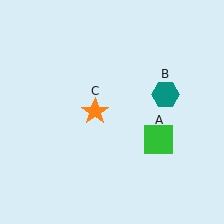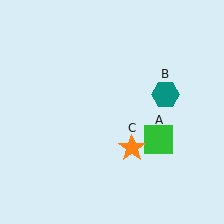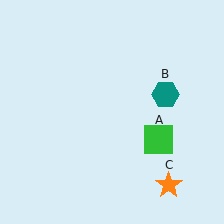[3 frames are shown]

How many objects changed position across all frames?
1 object changed position: orange star (object C).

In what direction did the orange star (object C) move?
The orange star (object C) moved down and to the right.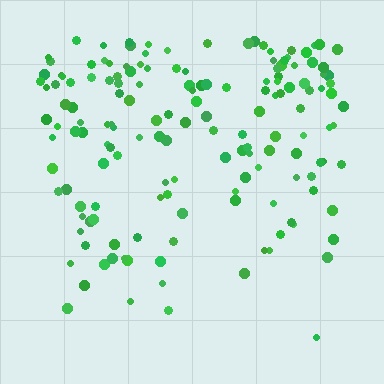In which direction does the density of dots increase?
From bottom to top, with the top side densest.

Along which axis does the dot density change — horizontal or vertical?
Vertical.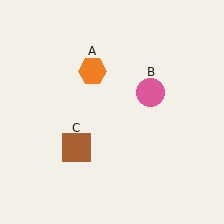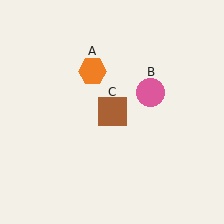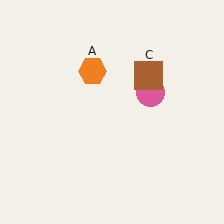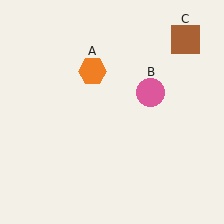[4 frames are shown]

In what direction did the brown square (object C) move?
The brown square (object C) moved up and to the right.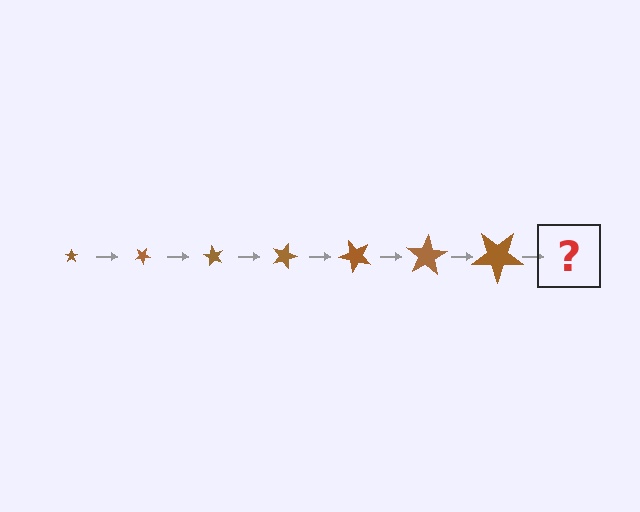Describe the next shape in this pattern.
It should be a star, larger than the previous one and rotated 210 degrees from the start.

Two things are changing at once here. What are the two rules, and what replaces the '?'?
The two rules are that the star grows larger each step and it rotates 30 degrees each step. The '?' should be a star, larger than the previous one and rotated 210 degrees from the start.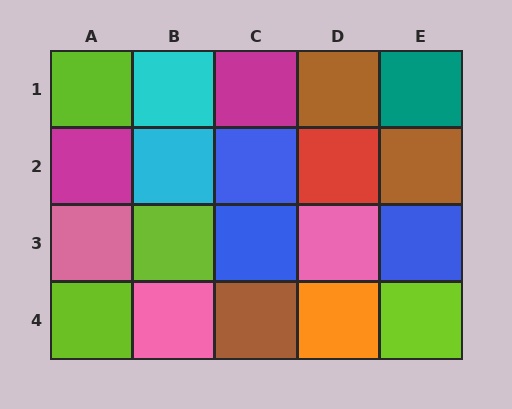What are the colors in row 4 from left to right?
Lime, pink, brown, orange, lime.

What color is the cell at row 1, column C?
Magenta.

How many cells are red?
1 cell is red.